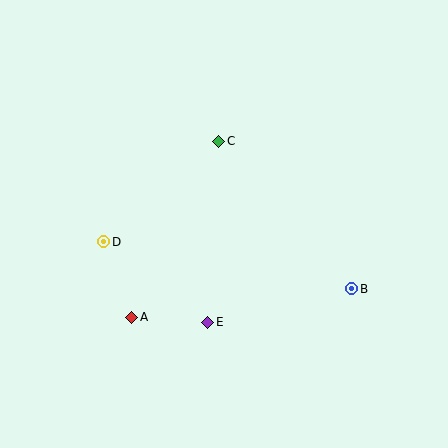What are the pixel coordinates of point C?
Point C is at (219, 141).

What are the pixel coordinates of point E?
Point E is at (208, 322).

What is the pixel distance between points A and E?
The distance between A and E is 76 pixels.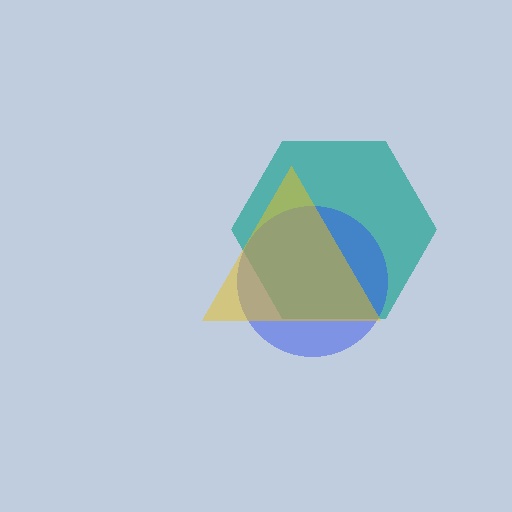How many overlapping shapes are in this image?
There are 3 overlapping shapes in the image.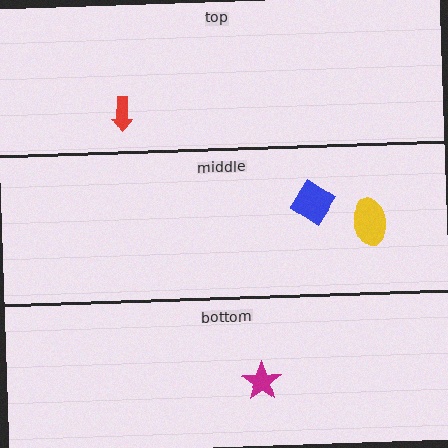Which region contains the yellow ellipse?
The middle region.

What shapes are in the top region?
The red arrow.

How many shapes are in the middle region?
2.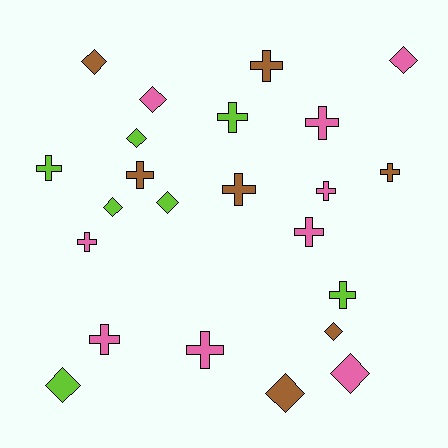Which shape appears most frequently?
Cross, with 13 objects.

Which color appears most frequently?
Pink, with 9 objects.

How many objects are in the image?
There are 23 objects.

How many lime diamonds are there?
There are 4 lime diamonds.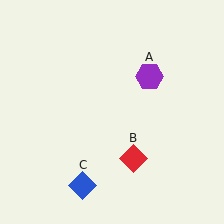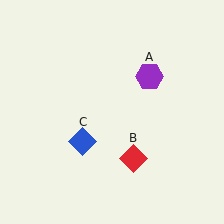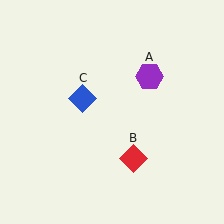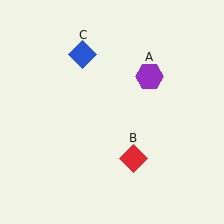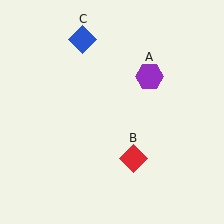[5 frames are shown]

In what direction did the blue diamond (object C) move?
The blue diamond (object C) moved up.